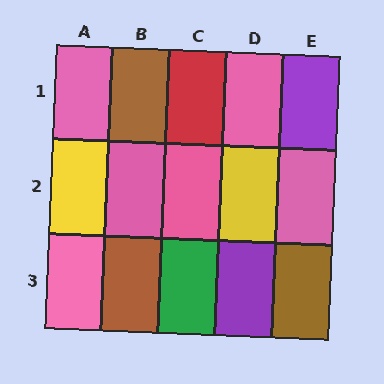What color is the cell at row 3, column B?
Brown.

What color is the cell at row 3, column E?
Brown.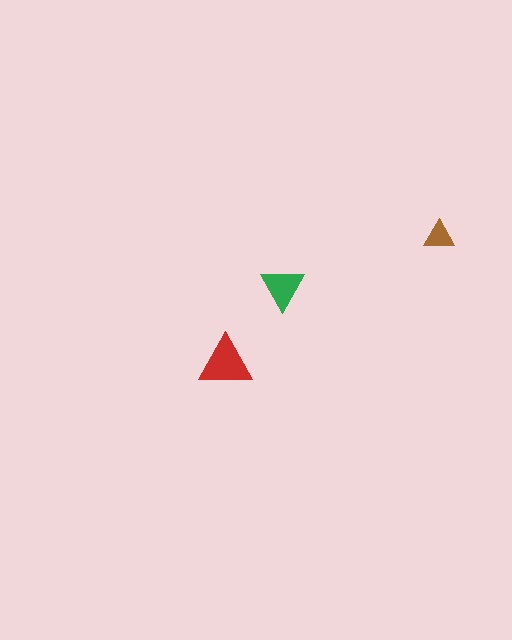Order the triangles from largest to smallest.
the red one, the green one, the brown one.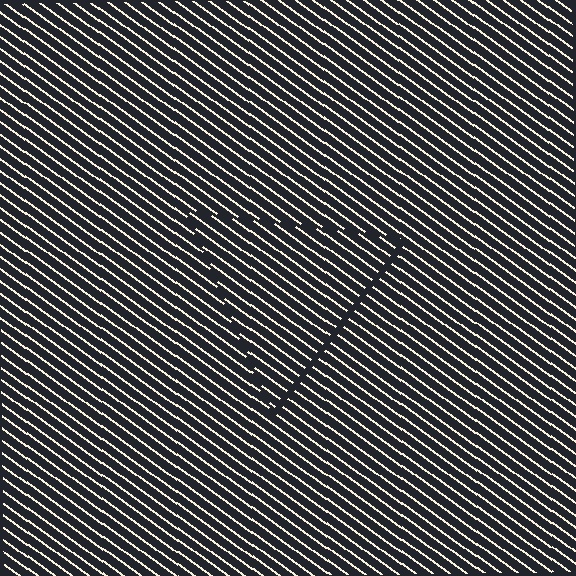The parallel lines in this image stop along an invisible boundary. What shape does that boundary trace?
An illusory triangle. The interior of the shape contains the same grating, shifted by half a period — the contour is defined by the phase discontinuity where line-ends from the inner and outer gratings abut.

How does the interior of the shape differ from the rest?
The interior of the shape contains the same grating, shifted by half a period — the contour is defined by the phase discontinuity where line-ends from the inner and outer gratings abut.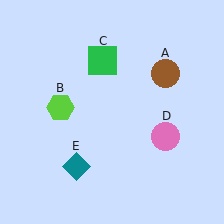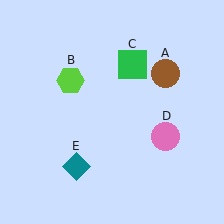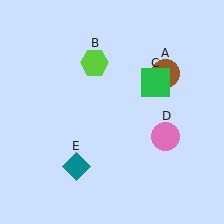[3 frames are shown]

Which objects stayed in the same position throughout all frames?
Brown circle (object A) and pink circle (object D) and teal diamond (object E) remained stationary.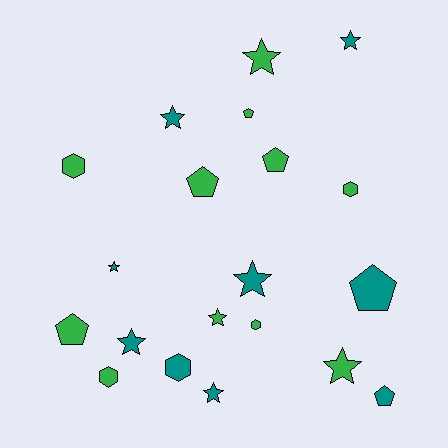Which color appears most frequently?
Green, with 11 objects.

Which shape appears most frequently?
Star, with 9 objects.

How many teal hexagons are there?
There is 1 teal hexagon.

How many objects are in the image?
There are 20 objects.